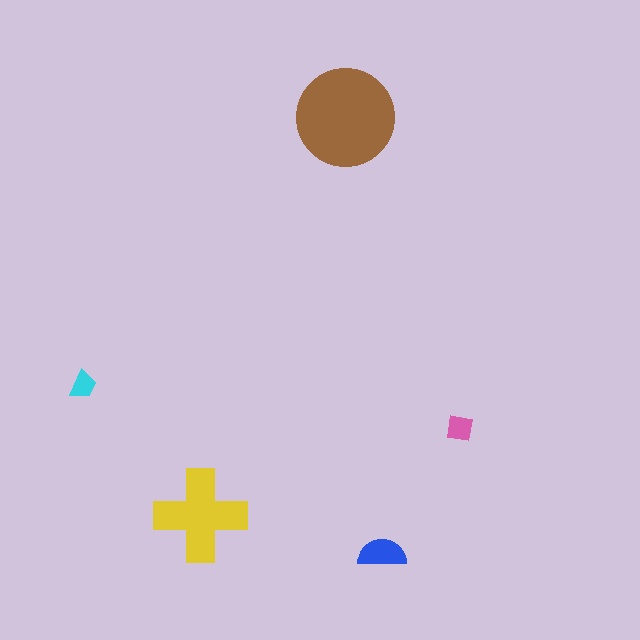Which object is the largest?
The brown circle.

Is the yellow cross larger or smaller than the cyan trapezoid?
Larger.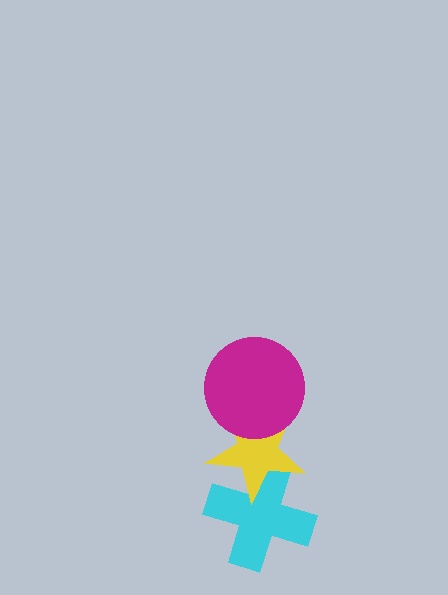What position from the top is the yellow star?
The yellow star is 2nd from the top.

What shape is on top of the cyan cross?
The yellow star is on top of the cyan cross.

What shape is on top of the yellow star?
The magenta circle is on top of the yellow star.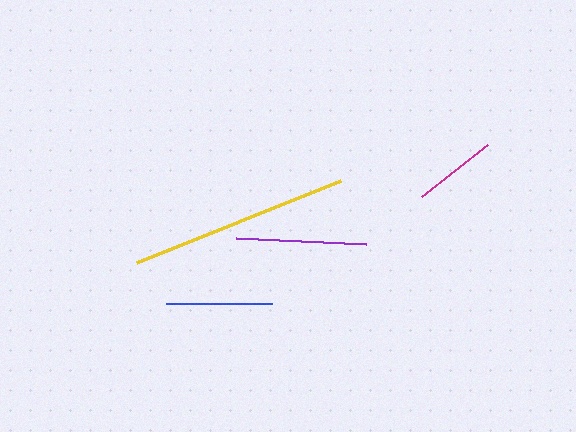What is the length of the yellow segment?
The yellow segment is approximately 220 pixels long.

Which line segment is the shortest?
The magenta line is the shortest at approximately 84 pixels.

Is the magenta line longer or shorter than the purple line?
The purple line is longer than the magenta line.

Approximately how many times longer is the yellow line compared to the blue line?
The yellow line is approximately 2.1 times the length of the blue line.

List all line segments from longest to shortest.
From longest to shortest: yellow, purple, blue, magenta.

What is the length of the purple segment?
The purple segment is approximately 130 pixels long.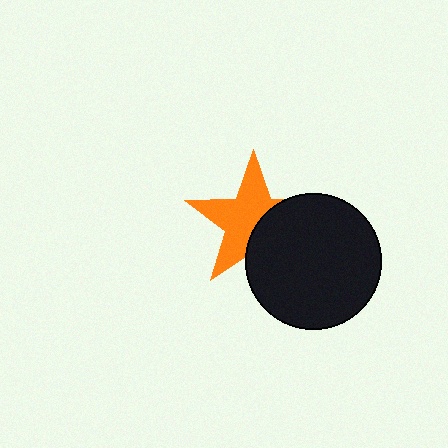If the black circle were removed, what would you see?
You would see the complete orange star.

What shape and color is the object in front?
The object in front is a black circle.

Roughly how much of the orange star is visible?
About half of it is visible (roughly 61%).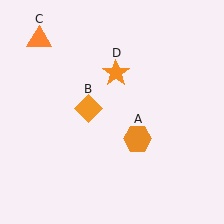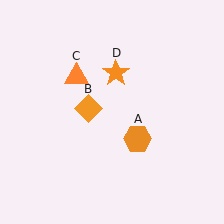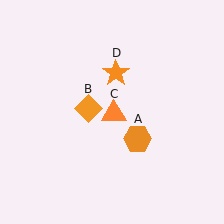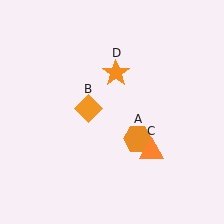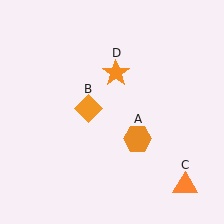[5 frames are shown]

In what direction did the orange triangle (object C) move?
The orange triangle (object C) moved down and to the right.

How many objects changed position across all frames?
1 object changed position: orange triangle (object C).